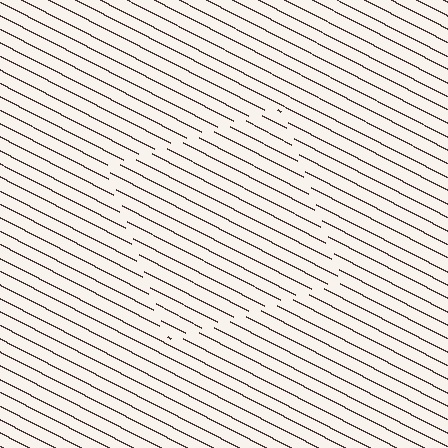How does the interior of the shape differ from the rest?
The interior of the shape contains the same grating, shifted by half a period — the contour is defined by the phase discontinuity where line-ends from the inner and outer gratings abut.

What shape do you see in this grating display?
An illusory square. The interior of the shape contains the same grating, shifted by half a period — the contour is defined by the phase discontinuity where line-ends from the inner and outer gratings abut.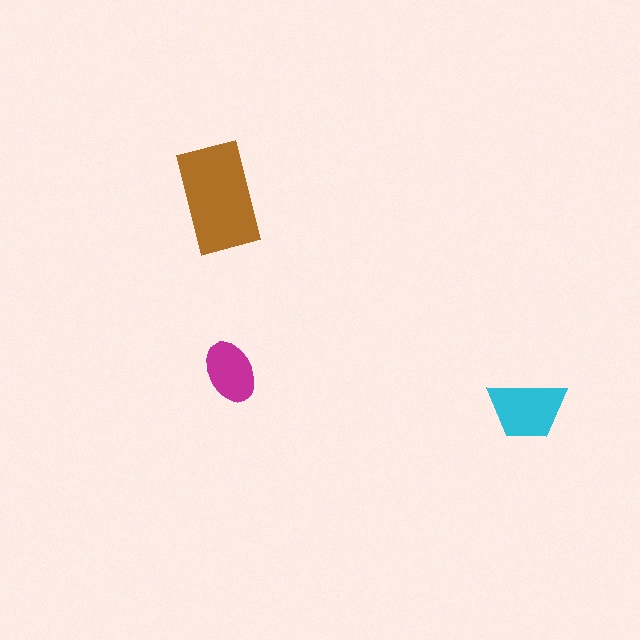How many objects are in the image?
There are 3 objects in the image.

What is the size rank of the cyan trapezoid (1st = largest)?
2nd.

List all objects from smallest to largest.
The magenta ellipse, the cyan trapezoid, the brown rectangle.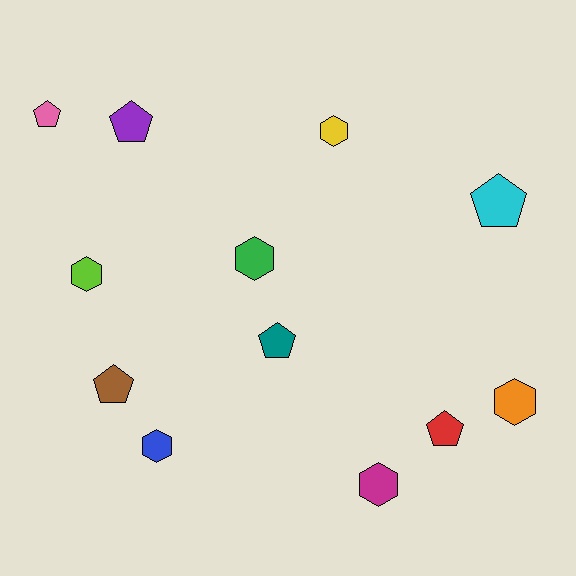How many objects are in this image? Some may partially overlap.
There are 12 objects.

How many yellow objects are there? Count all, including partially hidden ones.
There is 1 yellow object.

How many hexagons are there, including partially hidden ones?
There are 6 hexagons.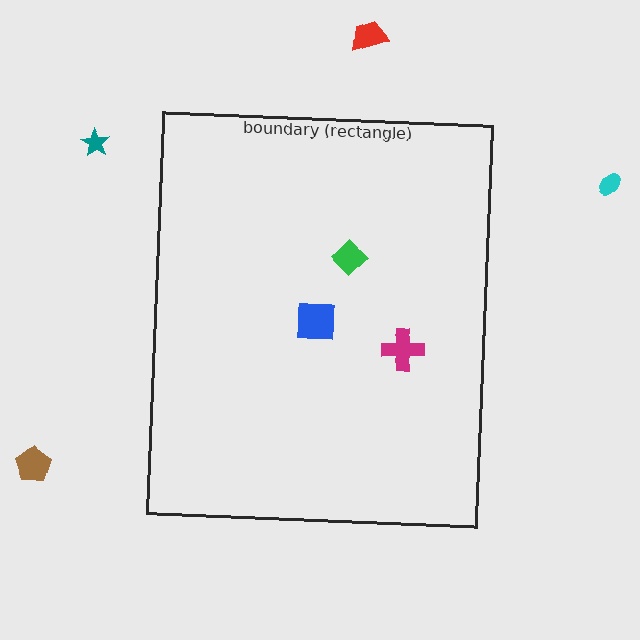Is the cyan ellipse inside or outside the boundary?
Outside.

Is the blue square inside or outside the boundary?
Inside.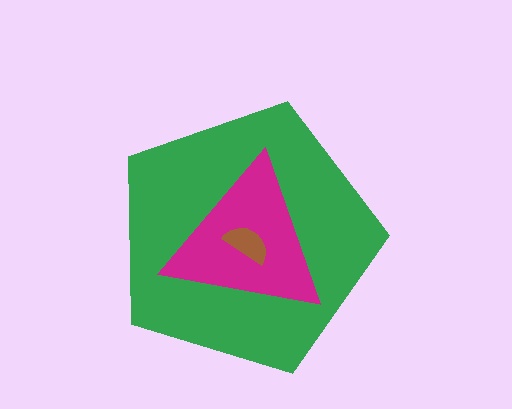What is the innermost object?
The brown semicircle.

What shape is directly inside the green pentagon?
The magenta triangle.